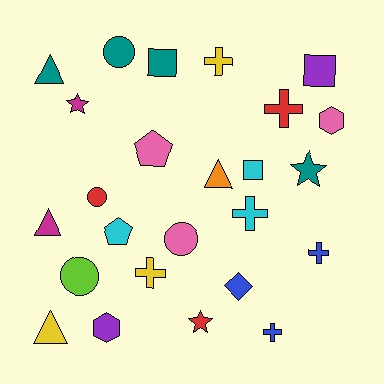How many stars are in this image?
There are 3 stars.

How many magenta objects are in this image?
There are 2 magenta objects.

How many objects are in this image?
There are 25 objects.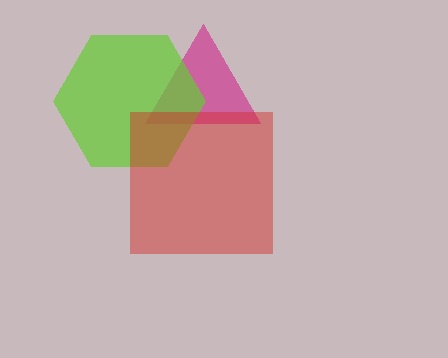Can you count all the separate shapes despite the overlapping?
Yes, there are 3 separate shapes.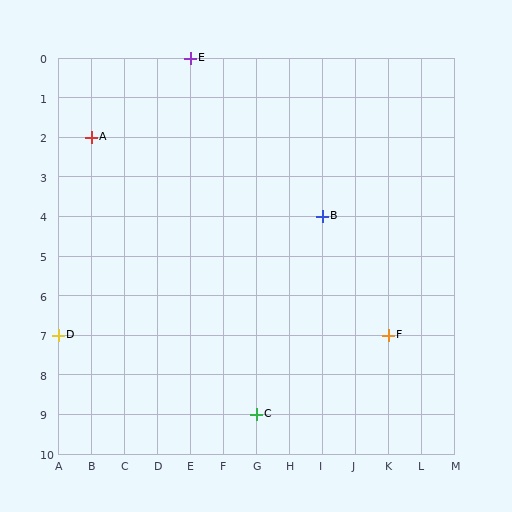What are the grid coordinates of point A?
Point A is at grid coordinates (B, 2).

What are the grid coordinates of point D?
Point D is at grid coordinates (A, 7).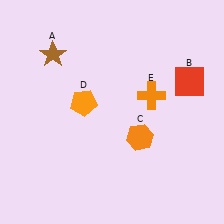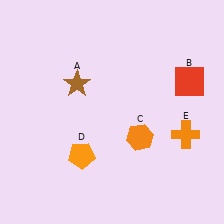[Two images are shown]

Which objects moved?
The objects that moved are: the brown star (A), the orange pentagon (D), the orange cross (E).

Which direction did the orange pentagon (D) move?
The orange pentagon (D) moved down.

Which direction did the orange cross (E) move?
The orange cross (E) moved down.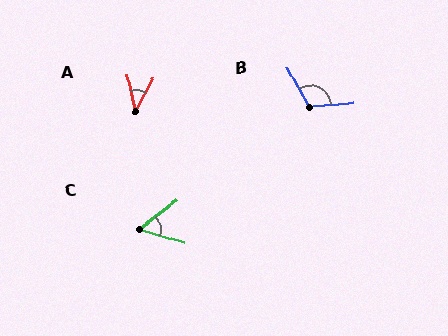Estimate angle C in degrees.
Approximately 54 degrees.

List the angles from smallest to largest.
A (41°), C (54°), B (114°).